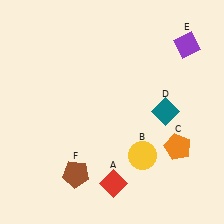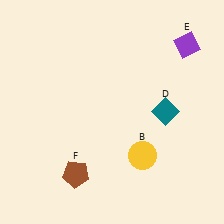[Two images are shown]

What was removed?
The red diamond (A), the orange pentagon (C) were removed in Image 2.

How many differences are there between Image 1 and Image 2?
There are 2 differences between the two images.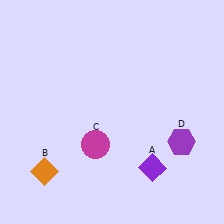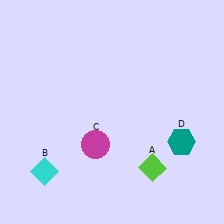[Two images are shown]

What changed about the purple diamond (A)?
In Image 1, A is purple. In Image 2, it changed to lime.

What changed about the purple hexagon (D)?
In Image 1, D is purple. In Image 2, it changed to teal.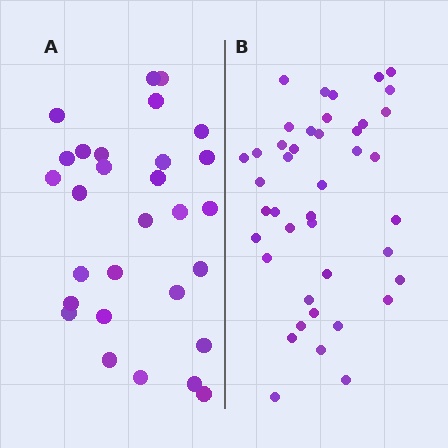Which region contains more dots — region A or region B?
Region B (the right region) has more dots.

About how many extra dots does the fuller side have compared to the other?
Region B has approximately 15 more dots than region A.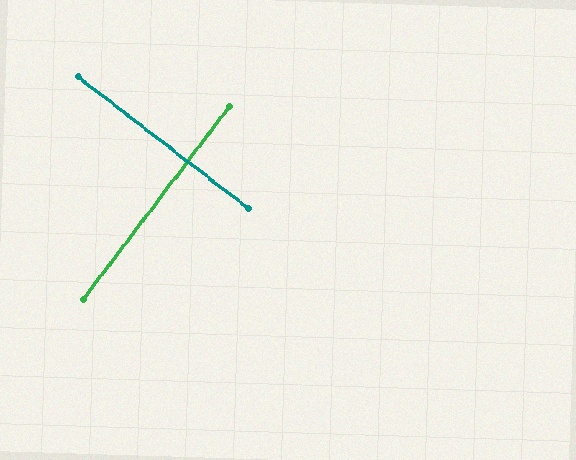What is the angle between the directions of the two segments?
Approximately 89 degrees.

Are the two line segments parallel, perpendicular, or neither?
Perpendicular — they meet at approximately 89°.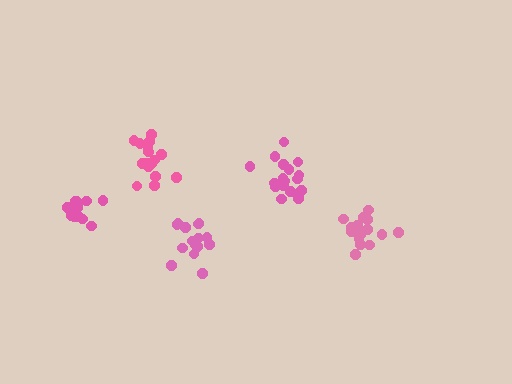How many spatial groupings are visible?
There are 5 spatial groupings.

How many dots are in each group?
Group 1: 15 dots, Group 2: 14 dots, Group 3: 17 dots, Group 4: 17 dots, Group 5: 17 dots (80 total).